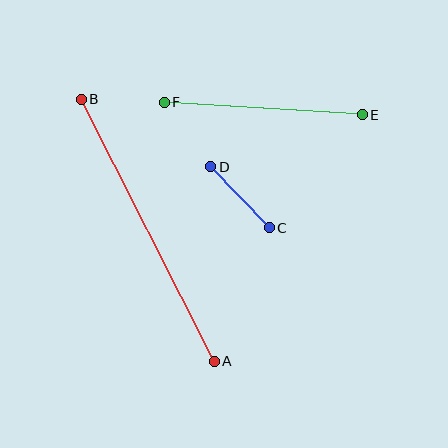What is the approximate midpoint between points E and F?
The midpoint is at approximately (263, 109) pixels.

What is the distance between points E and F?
The distance is approximately 198 pixels.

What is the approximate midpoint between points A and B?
The midpoint is at approximately (148, 230) pixels.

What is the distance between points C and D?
The distance is approximately 84 pixels.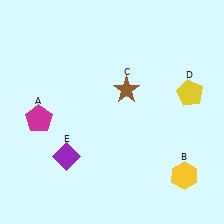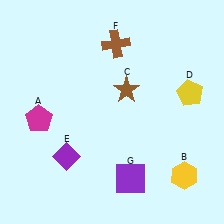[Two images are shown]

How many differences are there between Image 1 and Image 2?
There are 2 differences between the two images.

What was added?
A brown cross (F), a purple square (G) were added in Image 2.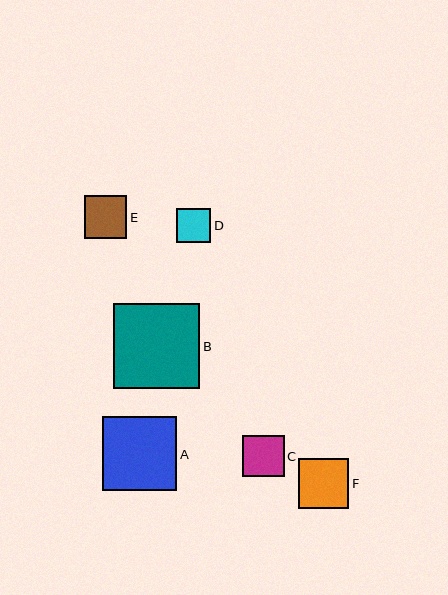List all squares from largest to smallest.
From largest to smallest: B, A, F, E, C, D.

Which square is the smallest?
Square D is the smallest with a size of approximately 34 pixels.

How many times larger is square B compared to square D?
Square B is approximately 2.5 times the size of square D.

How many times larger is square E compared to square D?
Square E is approximately 1.2 times the size of square D.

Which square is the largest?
Square B is the largest with a size of approximately 86 pixels.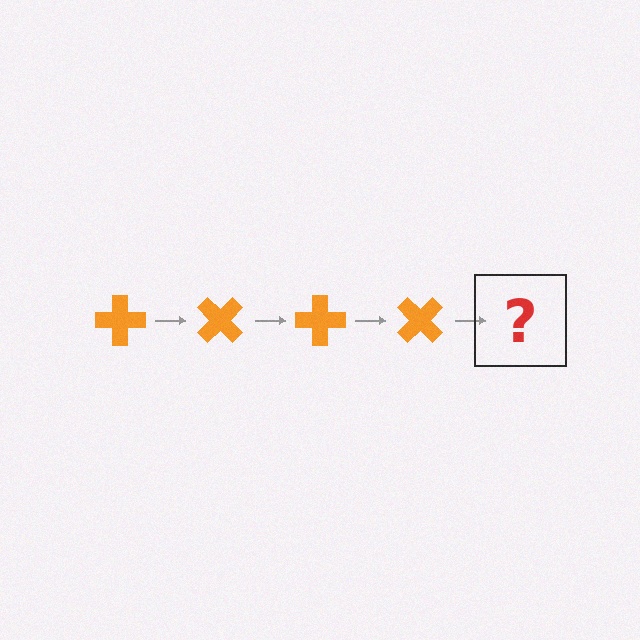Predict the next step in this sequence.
The next step is an orange cross rotated 180 degrees.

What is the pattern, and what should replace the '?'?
The pattern is that the cross rotates 45 degrees each step. The '?' should be an orange cross rotated 180 degrees.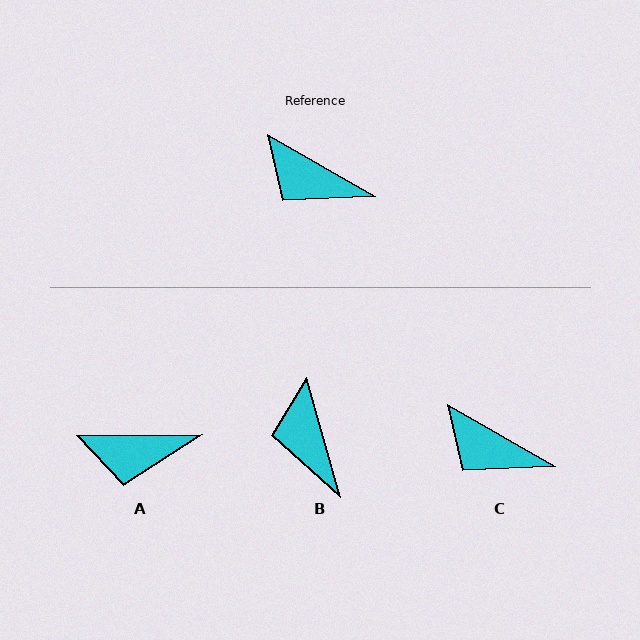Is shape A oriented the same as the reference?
No, it is off by about 30 degrees.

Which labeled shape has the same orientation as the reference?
C.